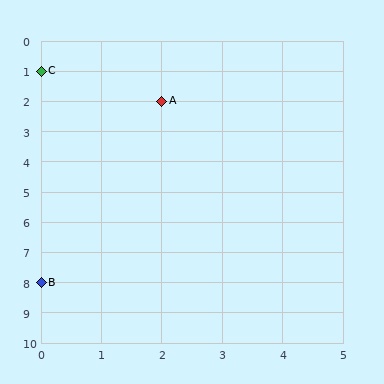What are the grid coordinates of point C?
Point C is at grid coordinates (0, 1).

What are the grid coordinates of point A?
Point A is at grid coordinates (2, 2).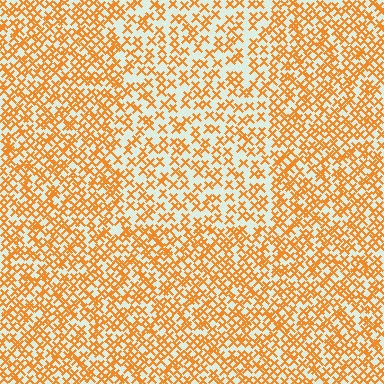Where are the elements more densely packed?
The elements are more densely packed outside the rectangle boundary.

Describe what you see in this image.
The image contains small orange elements arranged at two different densities. A rectangle-shaped region is visible where the elements are less densely packed than the surrounding area.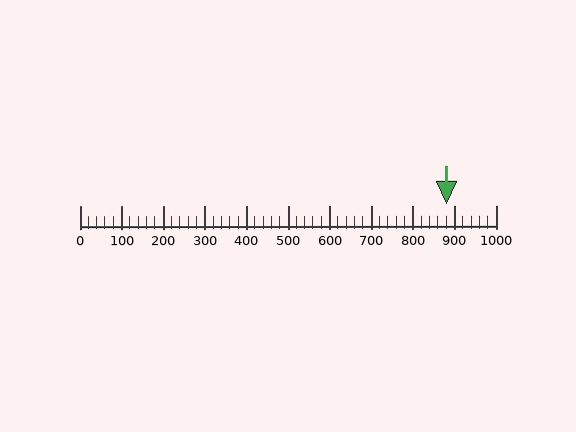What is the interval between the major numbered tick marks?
The major tick marks are spaced 100 units apart.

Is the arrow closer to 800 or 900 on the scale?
The arrow is closer to 900.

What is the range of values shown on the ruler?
The ruler shows values from 0 to 1000.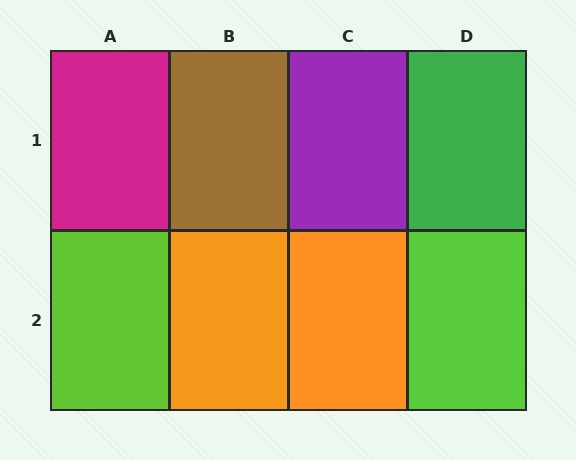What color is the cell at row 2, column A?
Lime.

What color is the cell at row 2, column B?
Orange.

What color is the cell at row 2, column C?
Orange.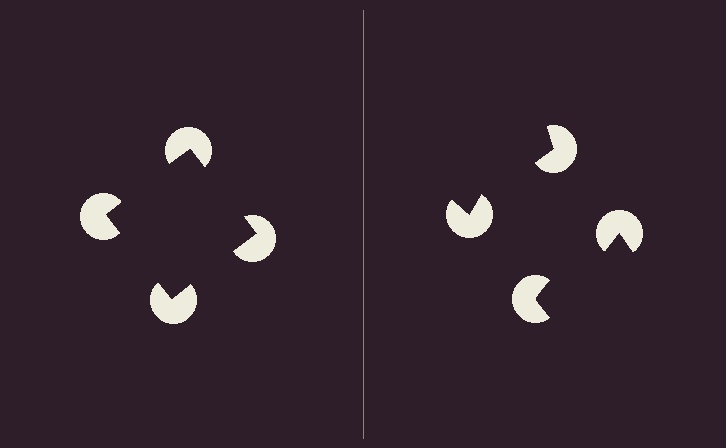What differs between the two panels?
The pac-man discs are positioned identically on both sides; only the wedge orientations differ. On the left they align to a square; on the right they are misaligned.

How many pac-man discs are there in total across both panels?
8 — 4 on each side.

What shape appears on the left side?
An illusory square.